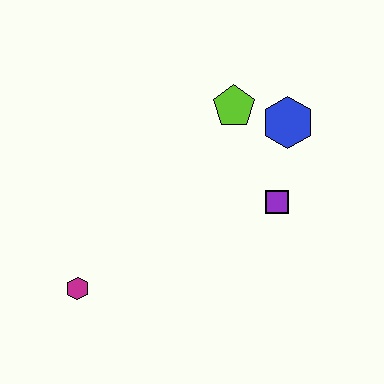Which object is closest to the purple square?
The blue hexagon is closest to the purple square.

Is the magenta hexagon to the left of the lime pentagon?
Yes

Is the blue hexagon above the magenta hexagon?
Yes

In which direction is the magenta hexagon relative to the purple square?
The magenta hexagon is to the left of the purple square.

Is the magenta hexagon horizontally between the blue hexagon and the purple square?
No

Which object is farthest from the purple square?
The magenta hexagon is farthest from the purple square.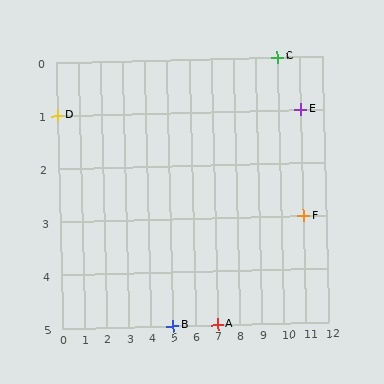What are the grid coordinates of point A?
Point A is at grid coordinates (7, 5).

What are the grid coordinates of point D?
Point D is at grid coordinates (0, 1).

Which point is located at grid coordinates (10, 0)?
Point C is at (10, 0).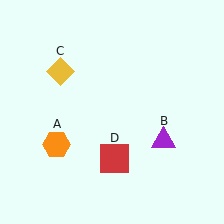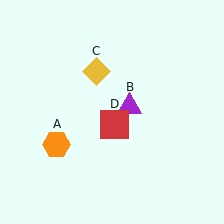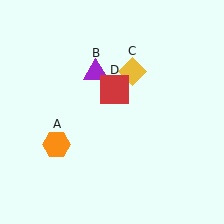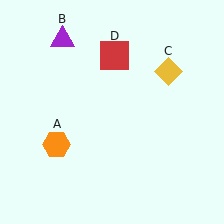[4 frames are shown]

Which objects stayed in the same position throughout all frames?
Orange hexagon (object A) remained stationary.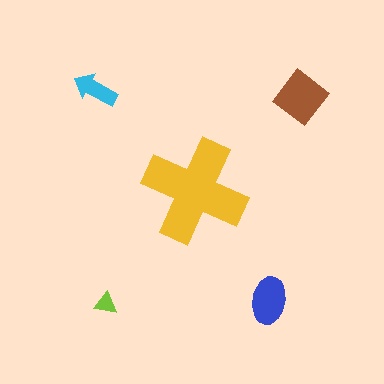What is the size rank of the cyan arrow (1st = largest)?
4th.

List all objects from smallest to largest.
The lime triangle, the cyan arrow, the blue ellipse, the brown diamond, the yellow cross.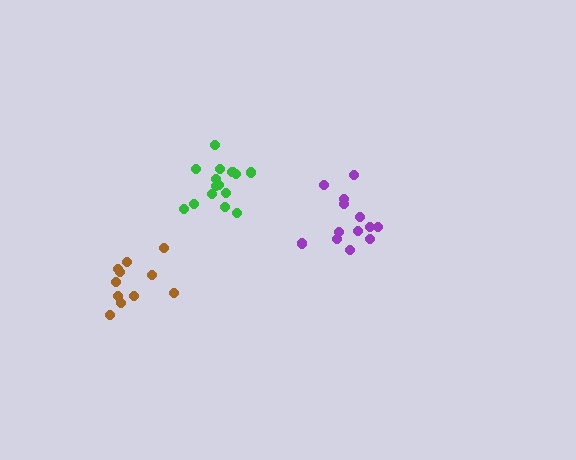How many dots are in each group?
Group 1: 15 dots, Group 2: 11 dots, Group 3: 13 dots (39 total).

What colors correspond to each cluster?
The clusters are colored: green, brown, purple.